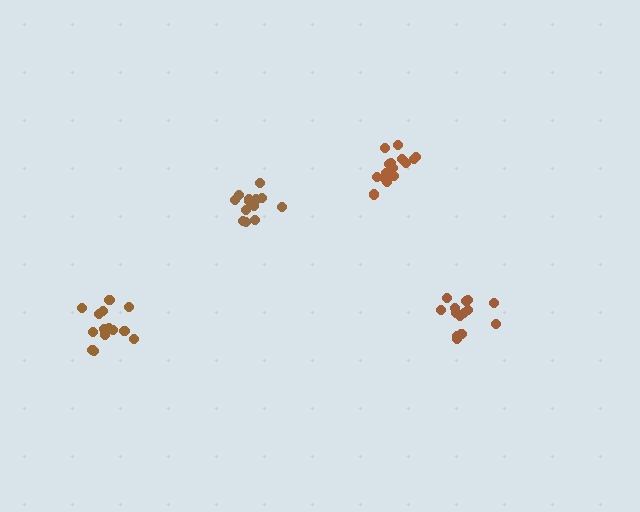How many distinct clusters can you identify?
There are 4 distinct clusters.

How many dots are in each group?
Group 1: 15 dots, Group 2: 13 dots, Group 3: 14 dots, Group 4: 14 dots (56 total).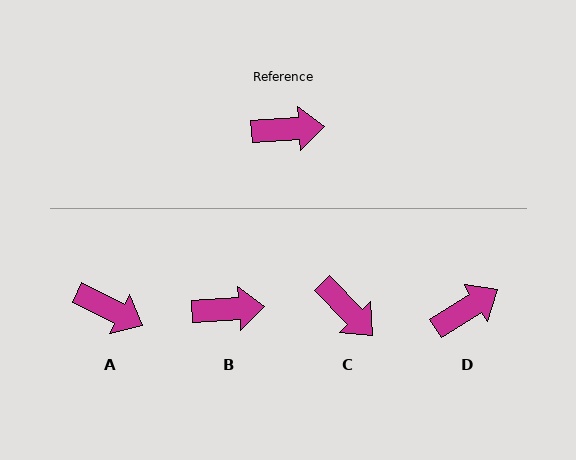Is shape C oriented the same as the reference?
No, it is off by about 50 degrees.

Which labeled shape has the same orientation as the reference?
B.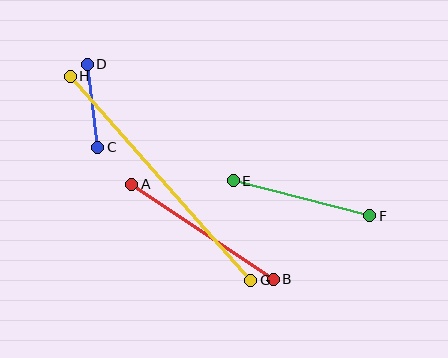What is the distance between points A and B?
The distance is approximately 171 pixels.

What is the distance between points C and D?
The distance is approximately 83 pixels.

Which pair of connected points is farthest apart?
Points G and H are farthest apart.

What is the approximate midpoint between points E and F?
The midpoint is at approximately (302, 198) pixels.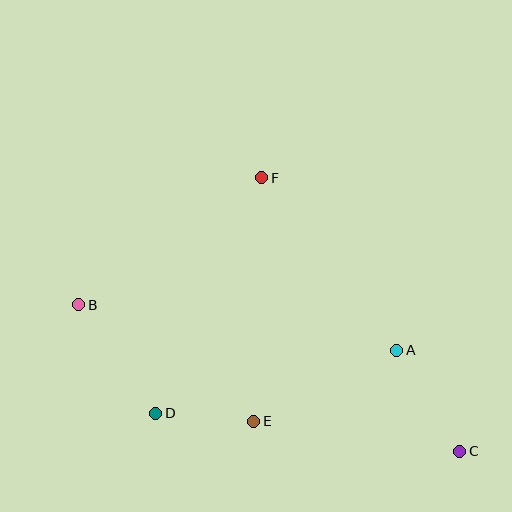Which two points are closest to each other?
Points D and E are closest to each other.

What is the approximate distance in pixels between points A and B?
The distance between A and B is approximately 321 pixels.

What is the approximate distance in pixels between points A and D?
The distance between A and D is approximately 249 pixels.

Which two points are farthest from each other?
Points B and C are farthest from each other.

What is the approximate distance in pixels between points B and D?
The distance between B and D is approximately 133 pixels.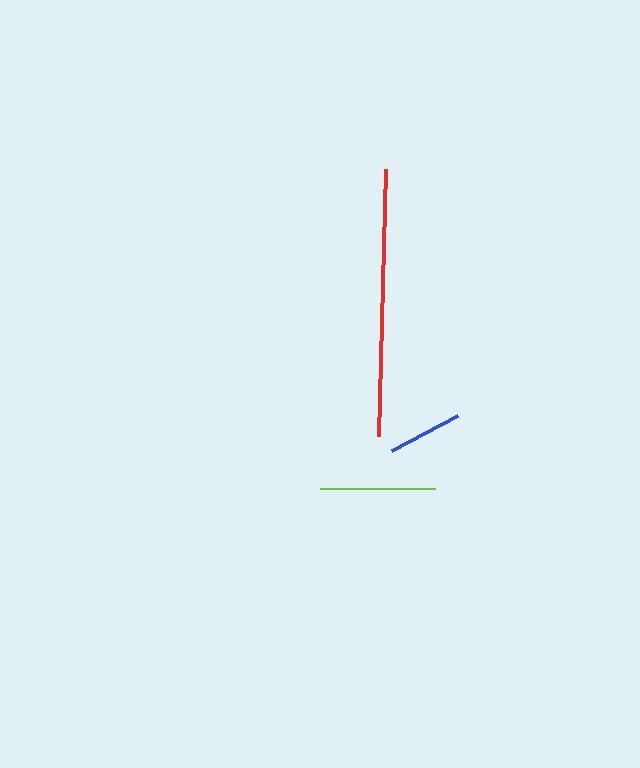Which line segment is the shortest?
The blue line is the shortest at approximately 74 pixels.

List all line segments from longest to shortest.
From longest to shortest: red, lime, blue.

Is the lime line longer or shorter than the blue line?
The lime line is longer than the blue line.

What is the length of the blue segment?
The blue segment is approximately 74 pixels long.